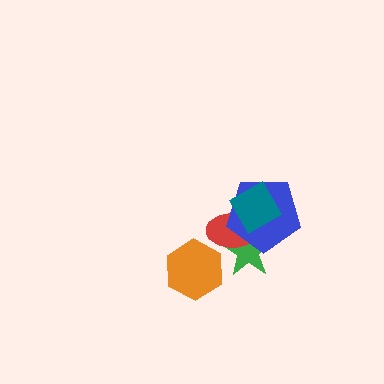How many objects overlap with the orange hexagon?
0 objects overlap with the orange hexagon.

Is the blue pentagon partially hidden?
Yes, it is partially covered by another shape.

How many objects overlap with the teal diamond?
3 objects overlap with the teal diamond.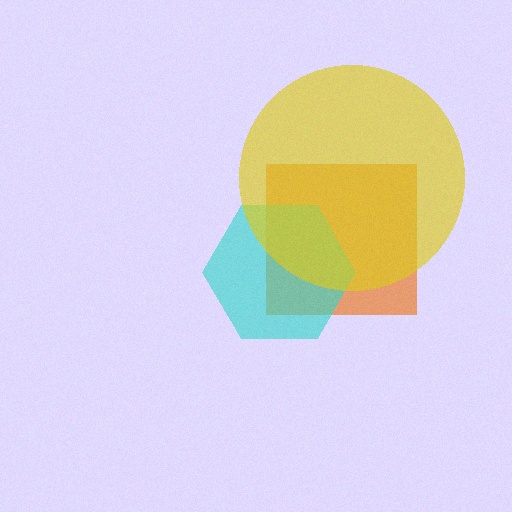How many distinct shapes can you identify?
There are 3 distinct shapes: an orange square, a cyan hexagon, a yellow circle.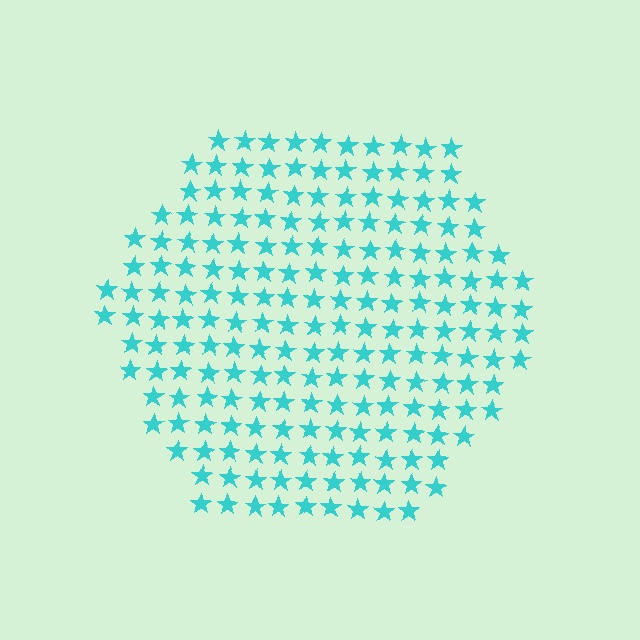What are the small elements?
The small elements are stars.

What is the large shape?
The large shape is a hexagon.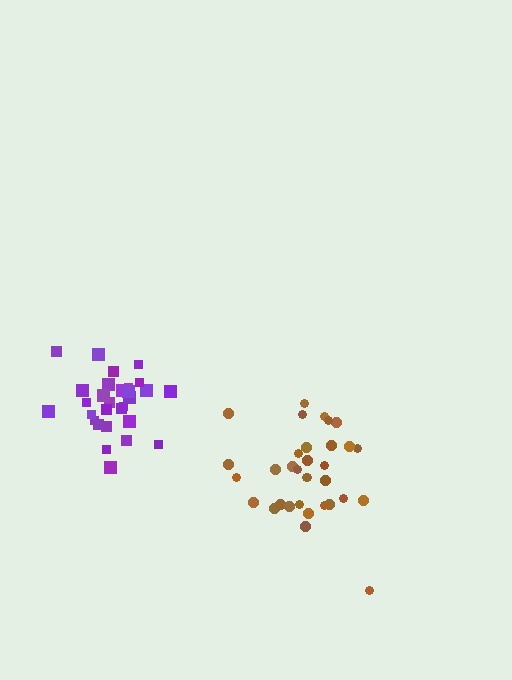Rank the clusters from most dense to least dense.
purple, brown.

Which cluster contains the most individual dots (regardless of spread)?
Brown (33).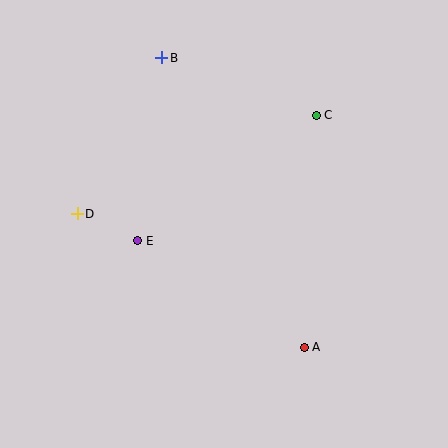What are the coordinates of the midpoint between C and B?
The midpoint between C and B is at (239, 87).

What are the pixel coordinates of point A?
Point A is at (304, 347).